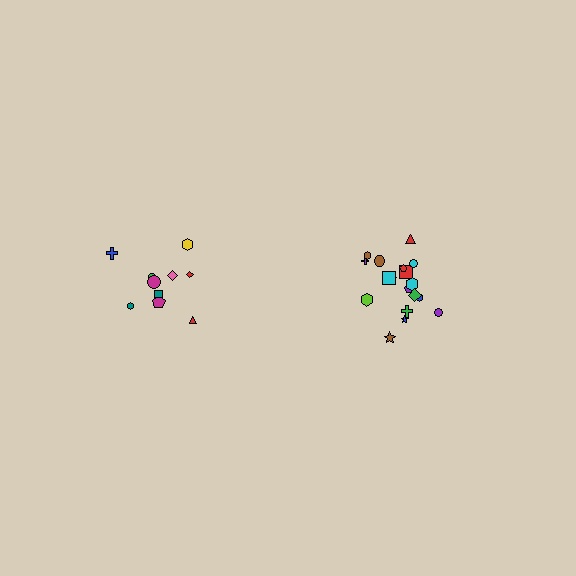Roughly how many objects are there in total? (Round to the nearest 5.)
Roughly 30 objects in total.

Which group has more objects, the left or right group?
The right group.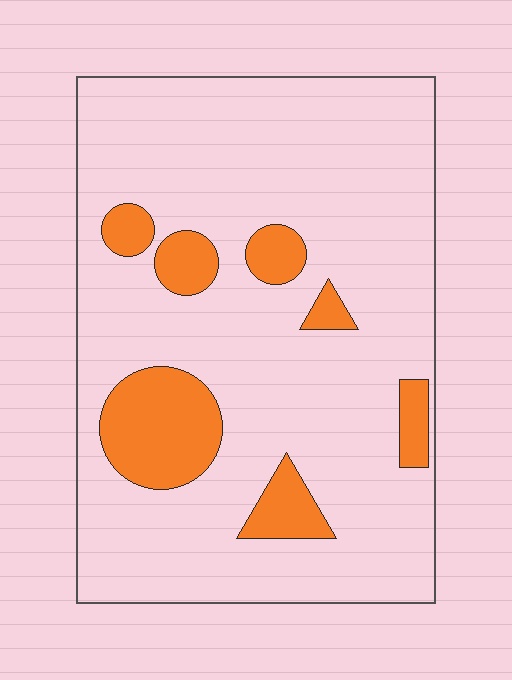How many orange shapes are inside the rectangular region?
7.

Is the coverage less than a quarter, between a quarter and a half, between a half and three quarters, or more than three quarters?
Less than a quarter.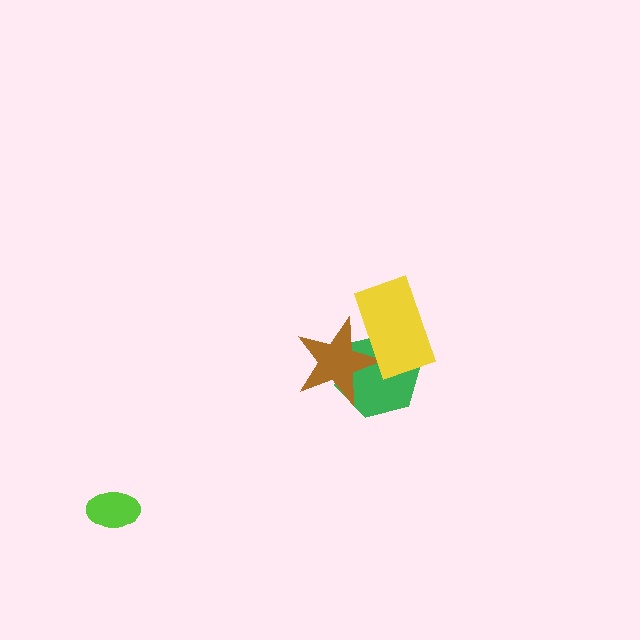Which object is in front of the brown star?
The yellow rectangle is in front of the brown star.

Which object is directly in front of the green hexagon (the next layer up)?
The brown star is directly in front of the green hexagon.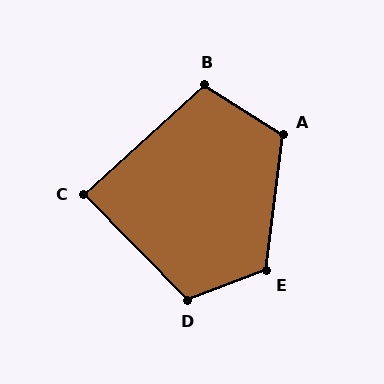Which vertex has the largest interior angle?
E, at approximately 118 degrees.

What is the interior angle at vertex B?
Approximately 105 degrees (obtuse).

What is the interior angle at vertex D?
Approximately 114 degrees (obtuse).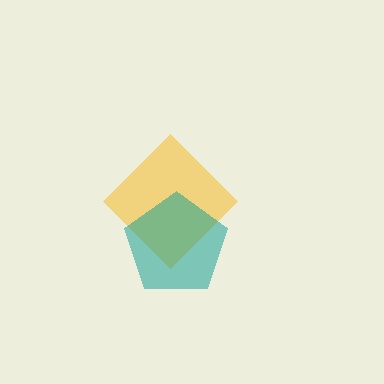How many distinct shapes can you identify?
There are 2 distinct shapes: a yellow diamond, a teal pentagon.